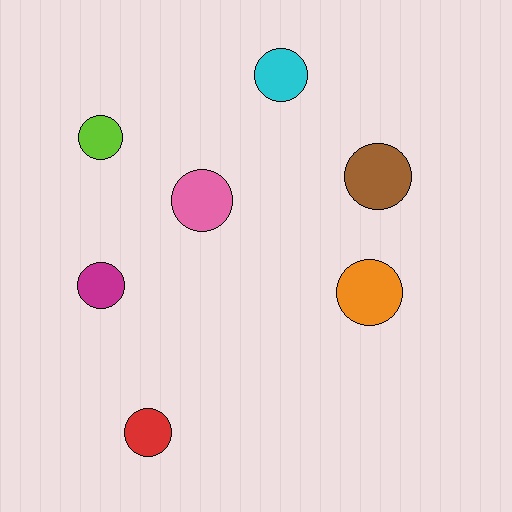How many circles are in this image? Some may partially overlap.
There are 7 circles.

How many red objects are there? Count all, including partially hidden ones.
There is 1 red object.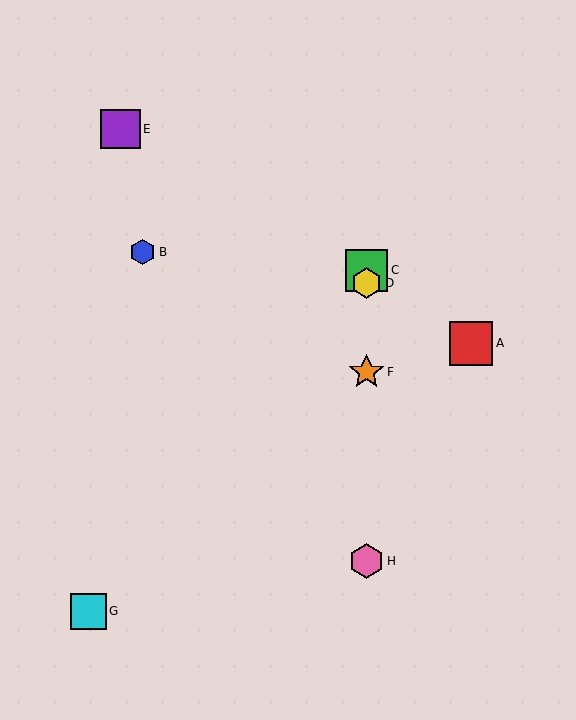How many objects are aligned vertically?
4 objects (C, D, F, H) are aligned vertically.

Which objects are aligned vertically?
Objects C, D, F, H are aligned vertically.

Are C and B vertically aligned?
No, C is at x≈367 and B is at x≈143.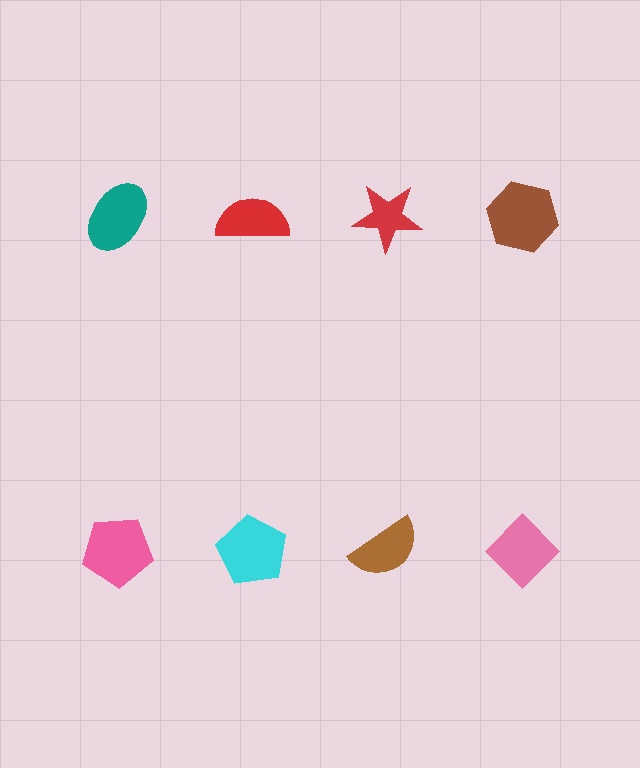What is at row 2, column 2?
A cyan pentagon.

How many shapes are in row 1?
4 shapes.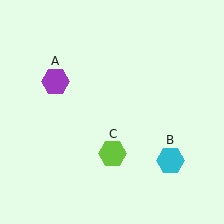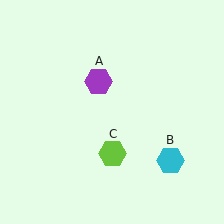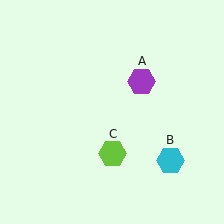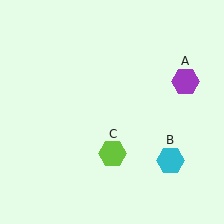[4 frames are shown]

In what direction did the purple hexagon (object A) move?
The purple hexagon (object A) moved right.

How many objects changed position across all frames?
1 object changed position: purple hexagon (object A).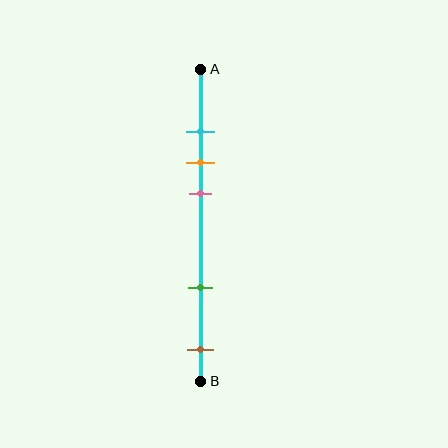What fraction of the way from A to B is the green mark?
The green mark is approximately 70% (0.7) of the way from A to B.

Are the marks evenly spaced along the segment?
No, the marks are not evenly spaced.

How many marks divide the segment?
There are 5 marks dividing the segment.